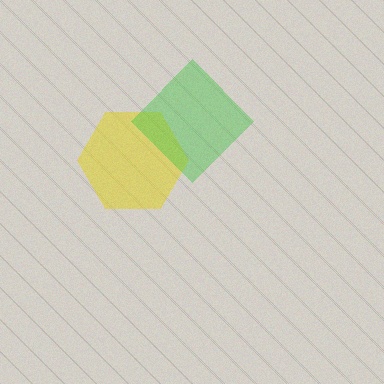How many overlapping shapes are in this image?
There are 2 overlapping shapes in the image.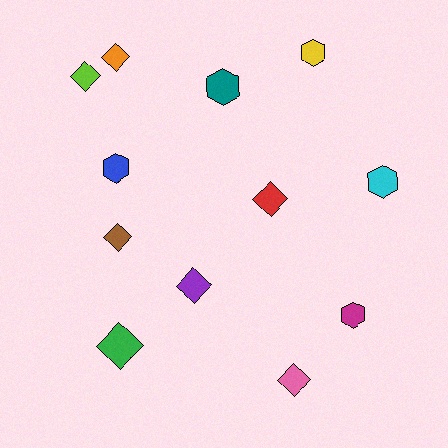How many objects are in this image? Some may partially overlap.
There are 12 objects.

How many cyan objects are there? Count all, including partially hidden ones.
There is 1 cyan object.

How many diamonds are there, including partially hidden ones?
There are 7 diamonds.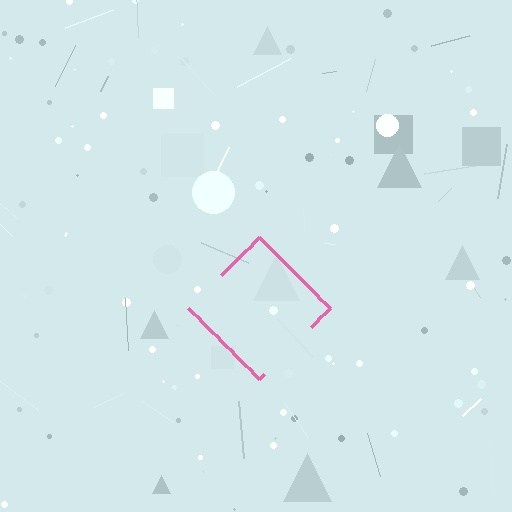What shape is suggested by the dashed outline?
The dashed outline suggests a diamond.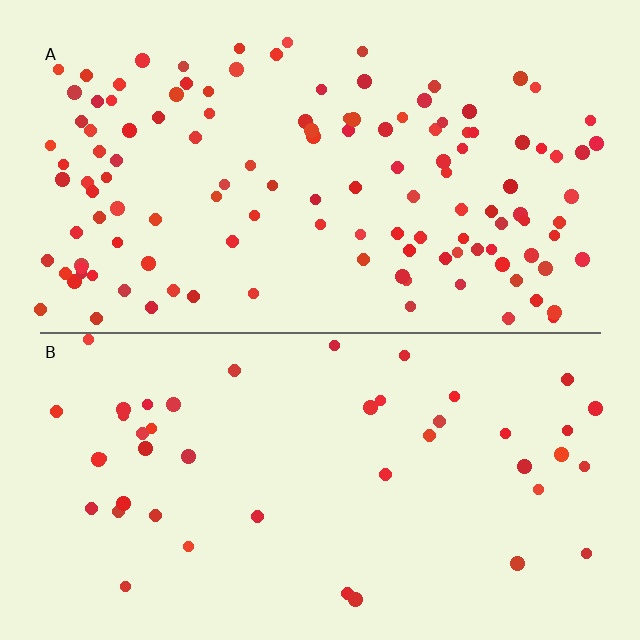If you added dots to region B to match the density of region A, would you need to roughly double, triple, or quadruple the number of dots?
Approximately triple.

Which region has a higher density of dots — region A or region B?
A (the top).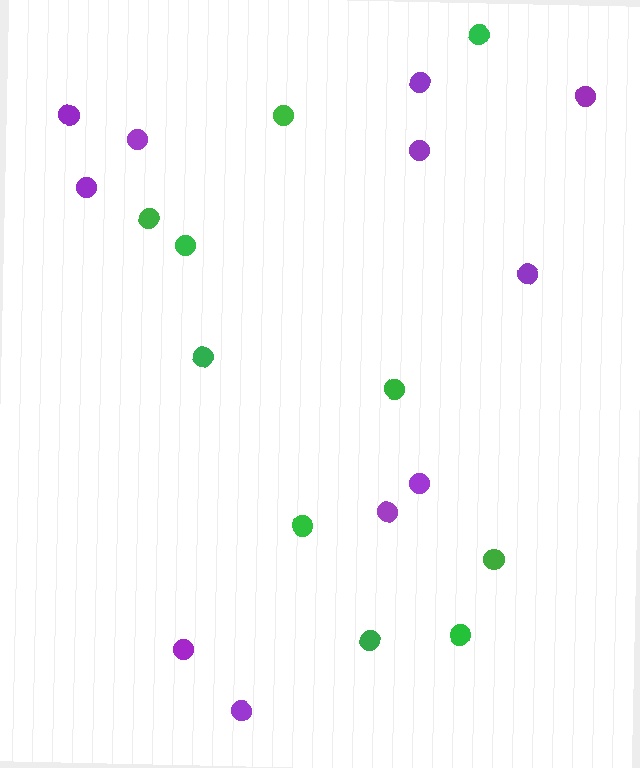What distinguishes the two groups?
There are 2 groups: one group of purple circles (11) and one group of green circles (10).